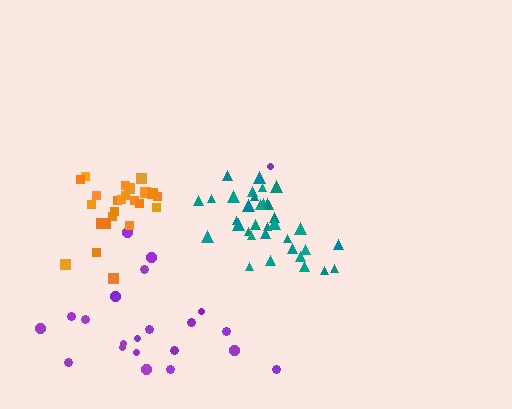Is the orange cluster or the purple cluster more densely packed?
Orange.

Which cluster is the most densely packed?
Orange.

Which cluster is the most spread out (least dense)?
Purple.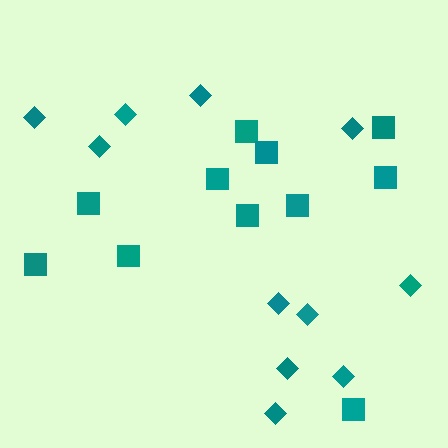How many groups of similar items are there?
There are 2 groups: one group of diamonds (11) and one group of squares (11).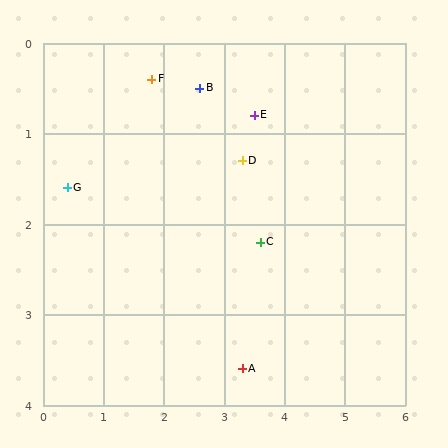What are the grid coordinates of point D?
Point D is at approximately (3.3, 1.3).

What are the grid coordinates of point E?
Point E is at approximately (3.5, 0.8).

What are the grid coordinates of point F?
Point F is at approximately (1.8, 0.4).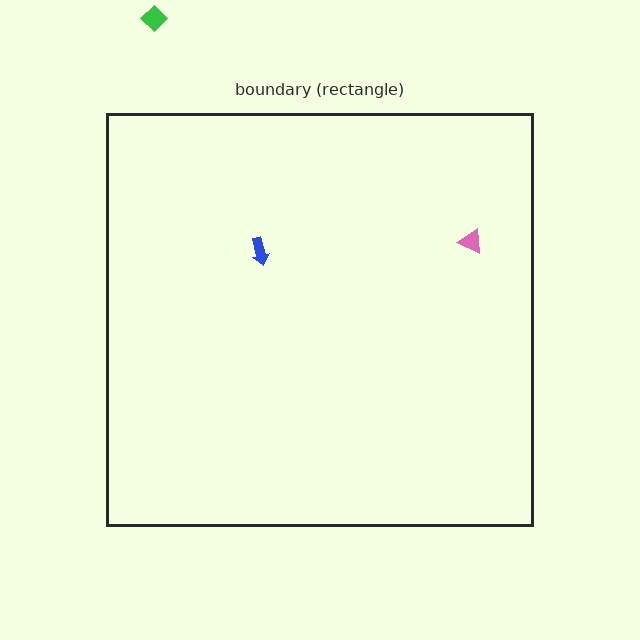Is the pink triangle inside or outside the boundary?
Inside.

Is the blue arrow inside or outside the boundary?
Inside.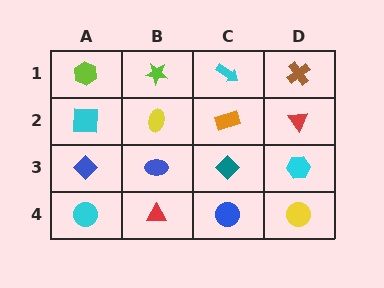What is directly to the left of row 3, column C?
A blue ellipse.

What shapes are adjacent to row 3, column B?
A yellow ellipse (row 2, column B), a red triangle (row 4, column B), a blue diamond (row 3, column A), a teal diamond (row 3, column C).